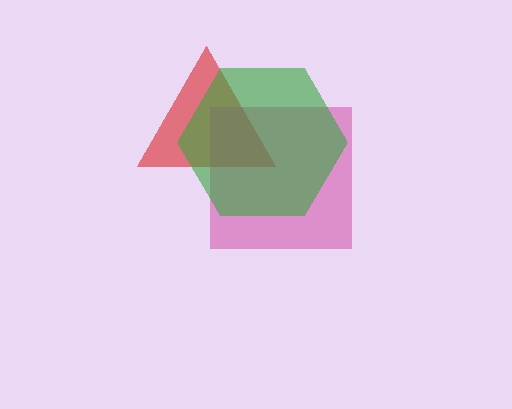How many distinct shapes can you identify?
There are 3 distinct shapes: a red triangle, a magenta square, a green hexagon.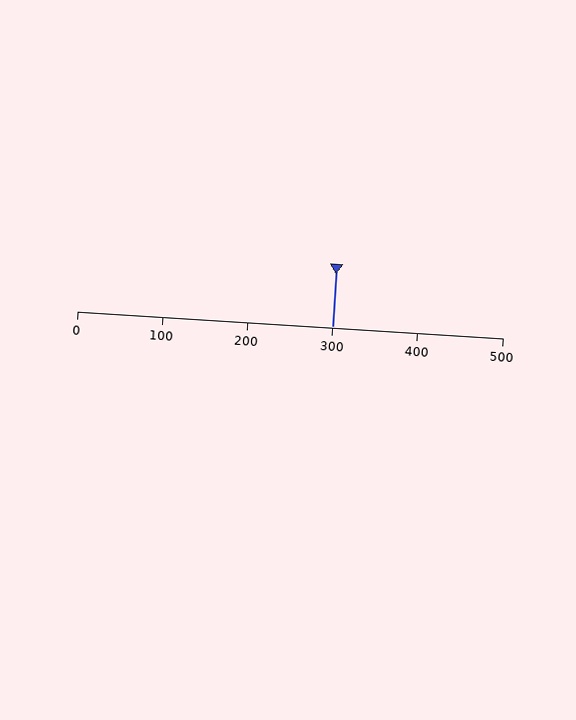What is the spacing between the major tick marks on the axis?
The major ticks are spaced 100 apart.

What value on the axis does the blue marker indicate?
The marker indicates approximately 300.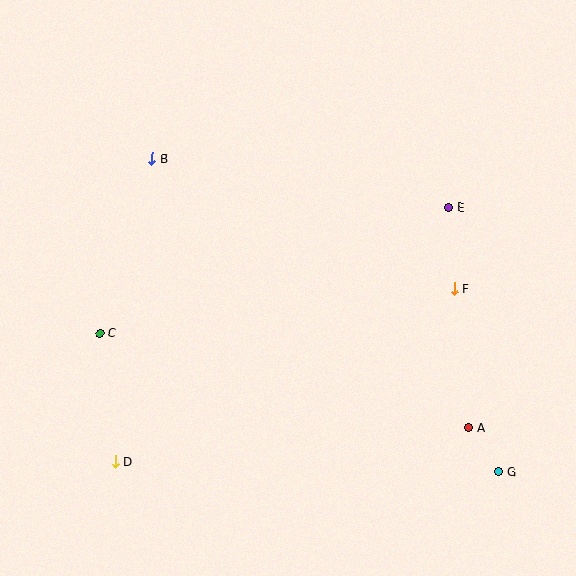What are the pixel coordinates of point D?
Point D is at (115, 461).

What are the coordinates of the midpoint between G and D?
The midpoint between G and D is at (307, 466).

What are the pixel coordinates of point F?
Point F is at (454, 289).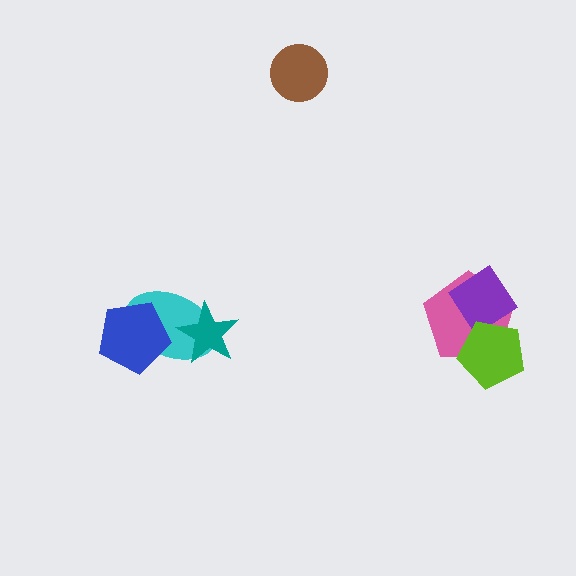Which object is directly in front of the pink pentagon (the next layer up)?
The purple diamond is directly in front of the pink pentagon.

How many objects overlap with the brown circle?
0 objects overlap with the brown circle.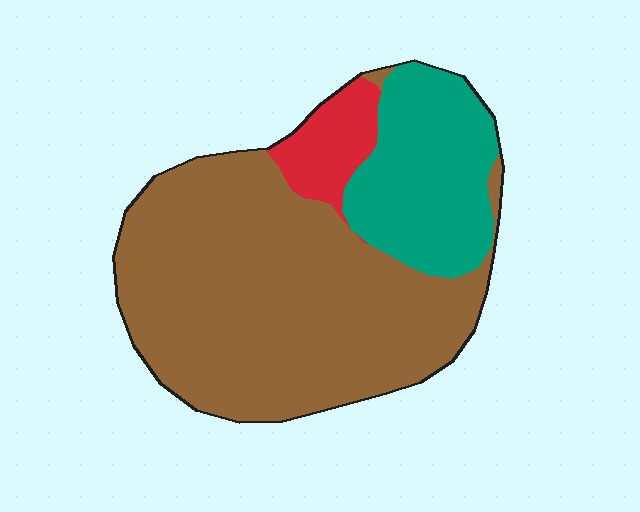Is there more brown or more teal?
Brown.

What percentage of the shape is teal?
Teal covers 24% of the shape.